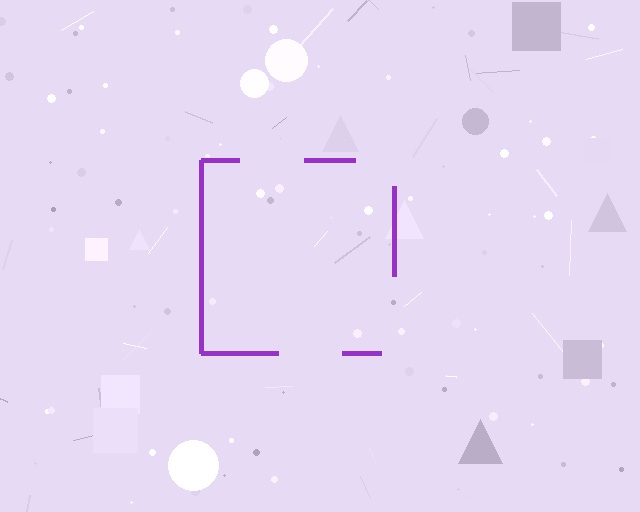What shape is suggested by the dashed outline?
The dashed outline suggests a square.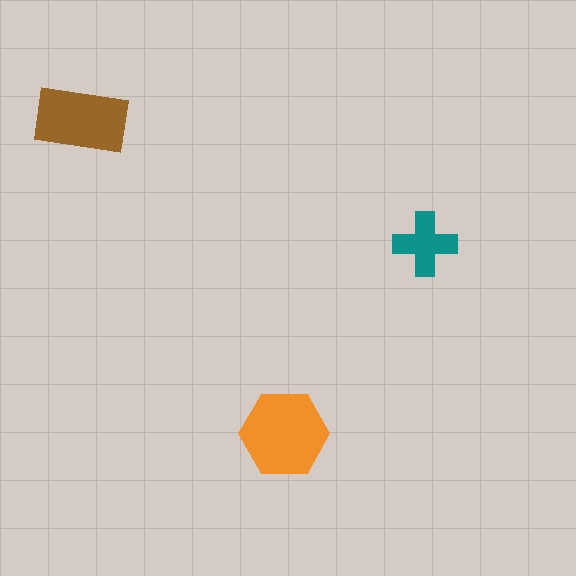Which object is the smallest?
The teal cross.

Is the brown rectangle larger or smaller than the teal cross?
Larger.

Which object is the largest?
The orange hexagon.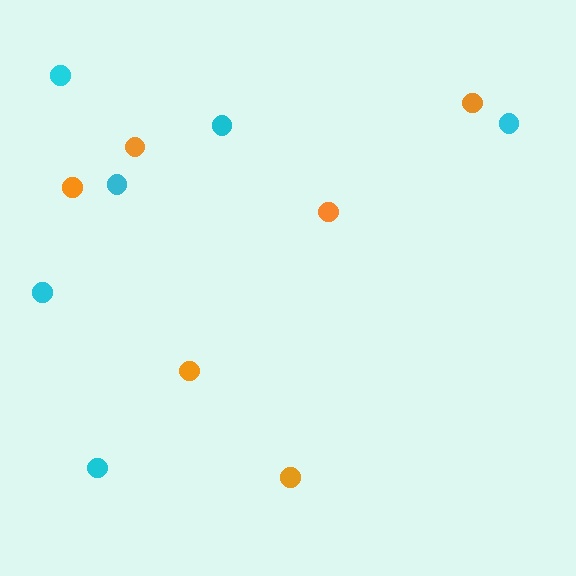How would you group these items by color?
There are 2 groups: one group of orange circles (6) and one group of cyan circles (6).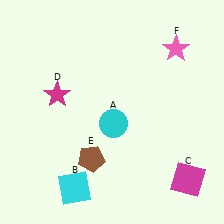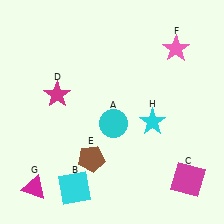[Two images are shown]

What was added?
A magenta triangle (G), a cyan star (H) were added in Image 2.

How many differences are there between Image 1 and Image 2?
There are 2 differences between the two images.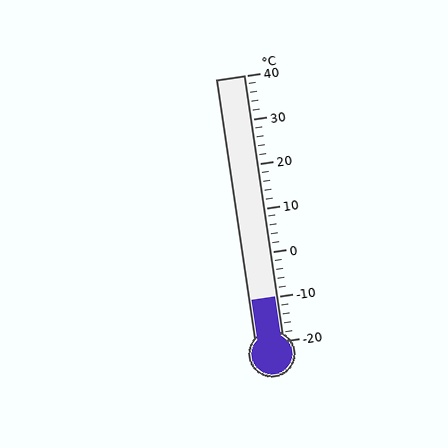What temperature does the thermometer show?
The thermometer shows approximately -10°C.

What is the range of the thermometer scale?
The thermometer scale ranges from -20°C to 40°C.